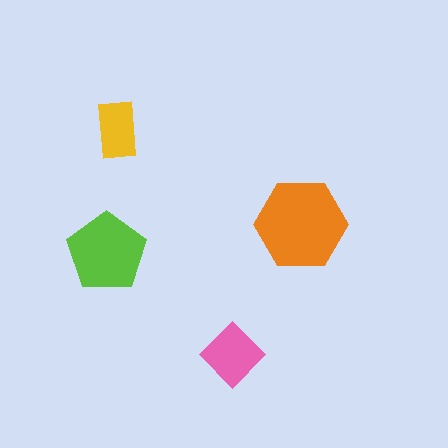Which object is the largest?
The orange hexagon.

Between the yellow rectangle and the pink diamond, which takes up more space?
The pink diamond.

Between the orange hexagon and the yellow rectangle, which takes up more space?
The orange hexagon.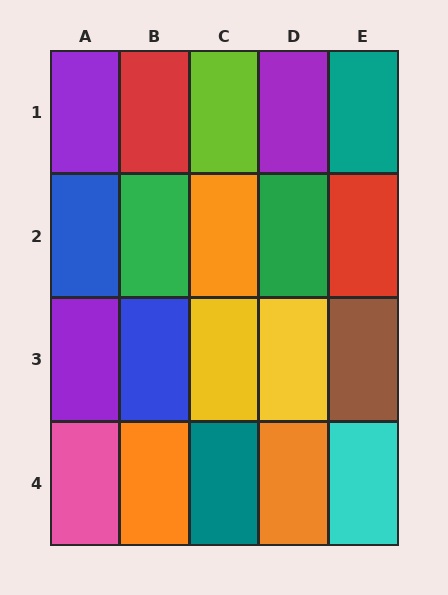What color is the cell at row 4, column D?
Orange.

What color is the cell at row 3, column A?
Purple.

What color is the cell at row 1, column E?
Teal.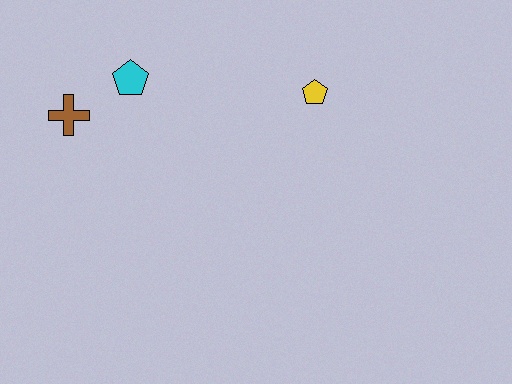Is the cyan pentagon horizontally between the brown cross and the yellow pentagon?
Yes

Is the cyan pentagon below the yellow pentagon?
No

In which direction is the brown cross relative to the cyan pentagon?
The brown cross is to the left of the cyan pentagon.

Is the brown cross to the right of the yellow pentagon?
No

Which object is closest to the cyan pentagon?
The brown cross is closest to the cyan pentagon.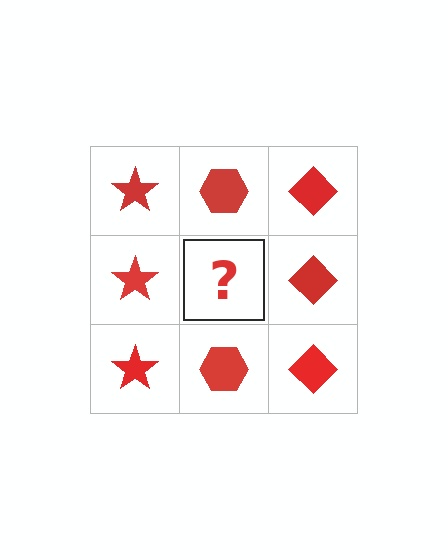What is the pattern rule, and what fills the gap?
The rule is that each column has a consistent shape. The gap should be filled with a red hexagon.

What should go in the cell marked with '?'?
The missing cell should contain a red hexagon.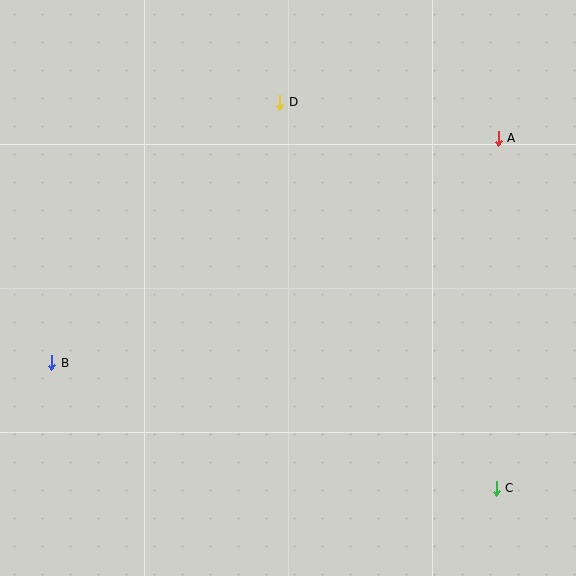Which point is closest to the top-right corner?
Point A is closest to the top-right corner.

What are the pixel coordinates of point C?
Point C is at (496, 488).